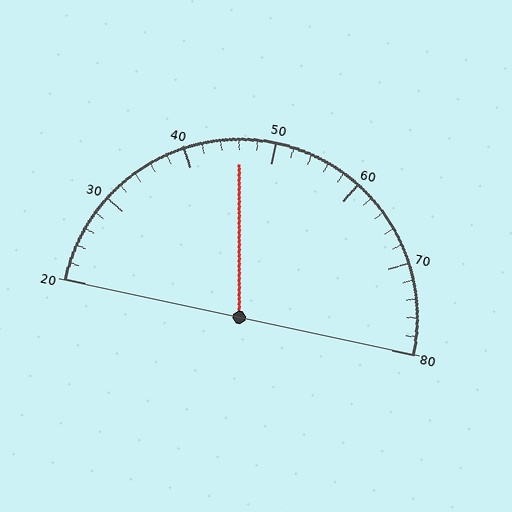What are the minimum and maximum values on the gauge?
The gauge ranges from 20 to 80.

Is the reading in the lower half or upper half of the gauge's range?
The reading is in the lower half of the range (20 to 80).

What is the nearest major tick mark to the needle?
The nearest major tick mark is 50.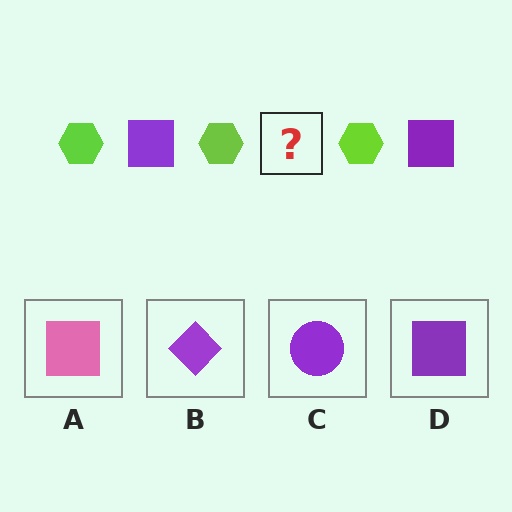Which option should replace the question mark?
Option D.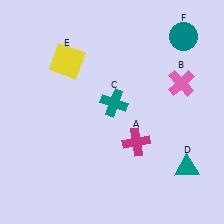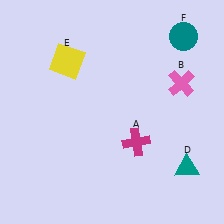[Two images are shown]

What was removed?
The teal cross (C) was removed in Image 2.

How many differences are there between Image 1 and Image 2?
There is 1 difference between the two images.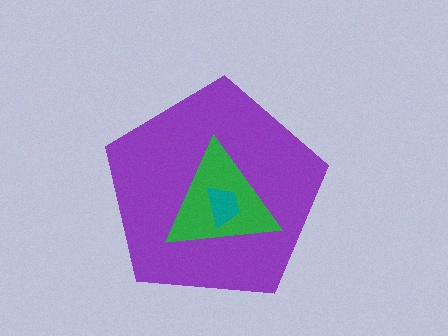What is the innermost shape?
The teal trapezoid.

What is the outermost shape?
The purple pentagon.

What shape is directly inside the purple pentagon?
The green triangle.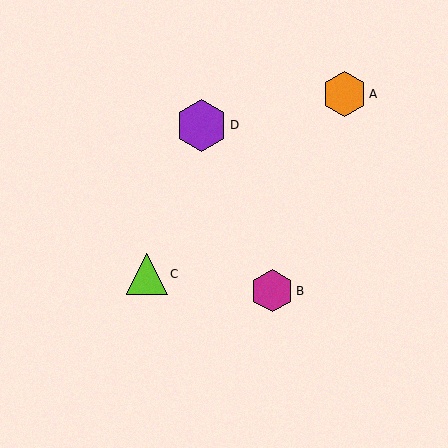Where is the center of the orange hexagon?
The center of the orange hexagon is at (344, 94).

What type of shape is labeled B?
Shape B is a magenta hexagon.